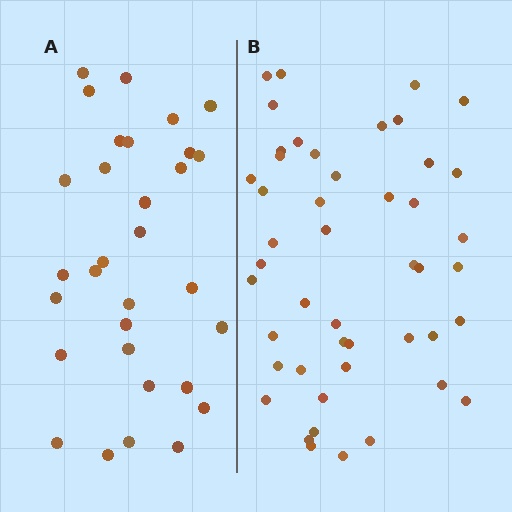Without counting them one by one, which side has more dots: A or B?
Region B (the right region) has more dots.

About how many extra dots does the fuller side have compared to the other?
Region B has approximately 15 more dots than region A.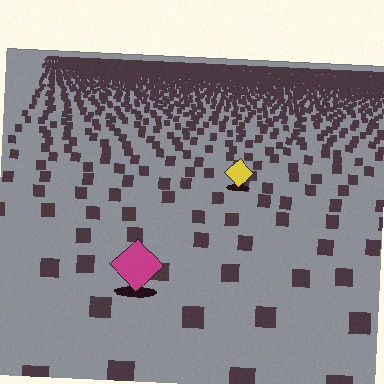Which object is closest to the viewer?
The magenta diamond is closest. The texture marks near it are larger and more spread out.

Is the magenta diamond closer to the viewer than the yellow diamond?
Yes. The magenta diamond is closer — you can tell from the texture gradient: the ground texture is coarser near it.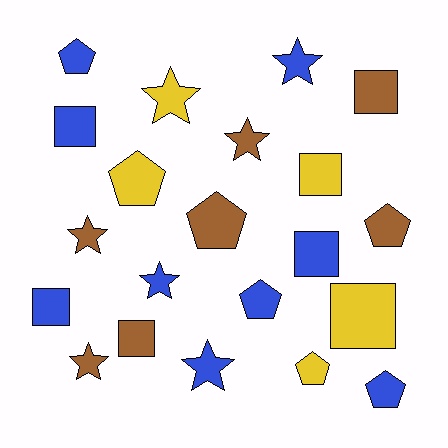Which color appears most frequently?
Blue, with 9 objects.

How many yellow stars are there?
There is 1 yellow star.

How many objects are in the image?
There are 21 objects.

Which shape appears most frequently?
Star, with 7 objects.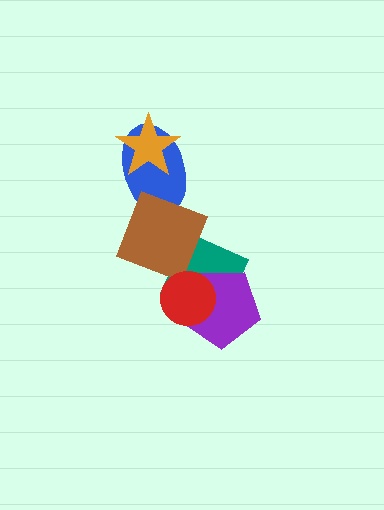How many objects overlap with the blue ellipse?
2 objects overlap with the blue ellipse.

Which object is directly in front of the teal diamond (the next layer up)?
The purple pentagon is directly in front of the teal diamond.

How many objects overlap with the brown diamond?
3 objects overlap with the brown diamond.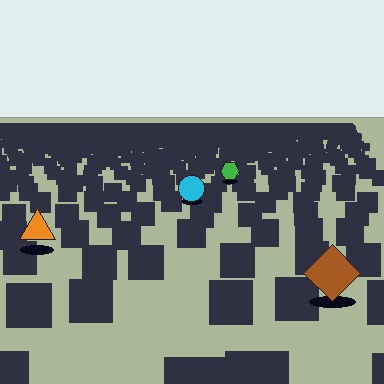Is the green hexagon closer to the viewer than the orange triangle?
No. The orange triangle is closer — you can tell from the texture gradient: the ground texture is coarser near it.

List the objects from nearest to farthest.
From nearest to farthest: the brown diamond, the orange triangle, the cyan circle, the green hexagon.